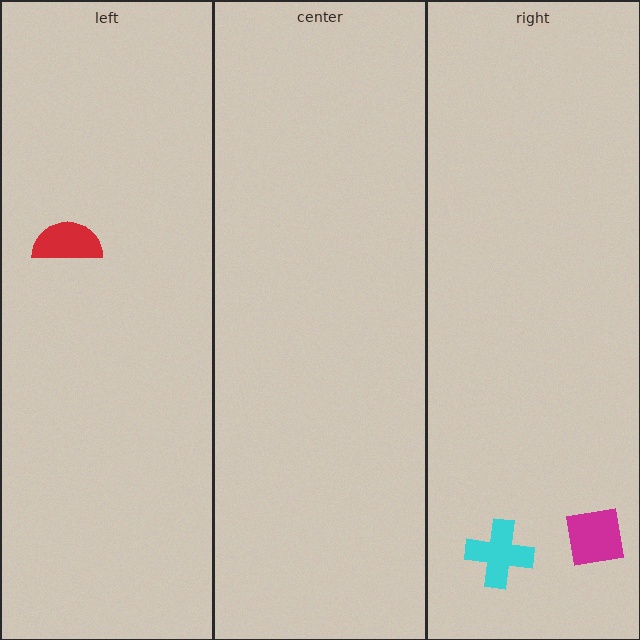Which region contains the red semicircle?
The left region.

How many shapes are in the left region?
1.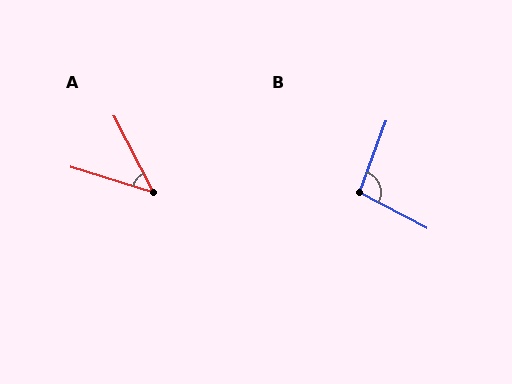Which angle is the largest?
B, at approximately 97 degrees.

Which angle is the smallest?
A, at approximately 46 degrees.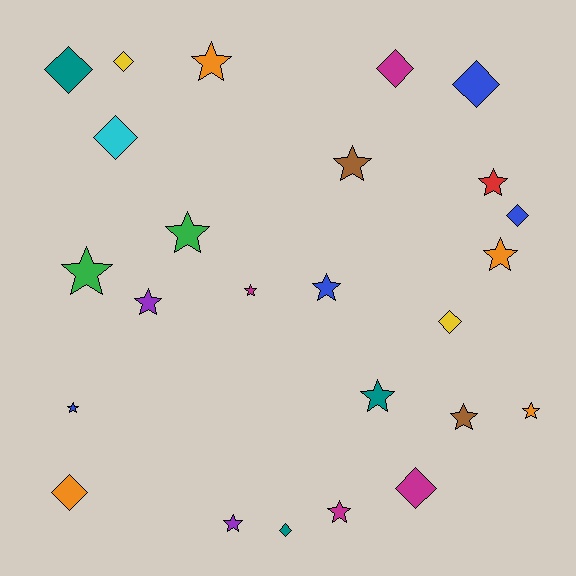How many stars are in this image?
There are 15 stars.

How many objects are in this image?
There are 25 objects.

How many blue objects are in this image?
There are 4 blue objects.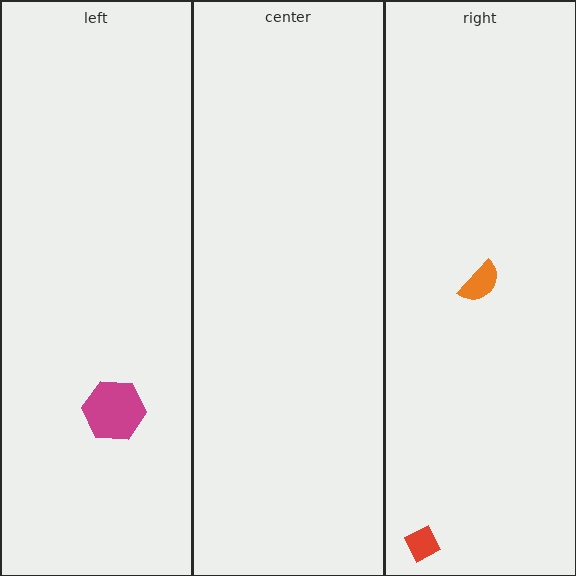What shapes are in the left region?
The magenta hexagon.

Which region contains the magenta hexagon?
The left region.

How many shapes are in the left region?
1.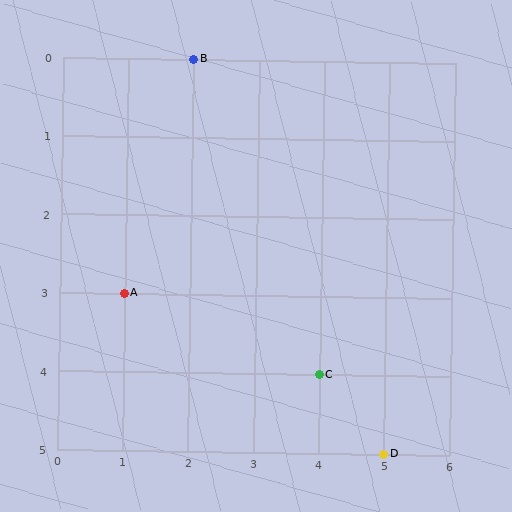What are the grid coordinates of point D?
Point D is at grid coordinates (5, 5).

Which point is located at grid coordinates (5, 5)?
Point D is at (5, 5).